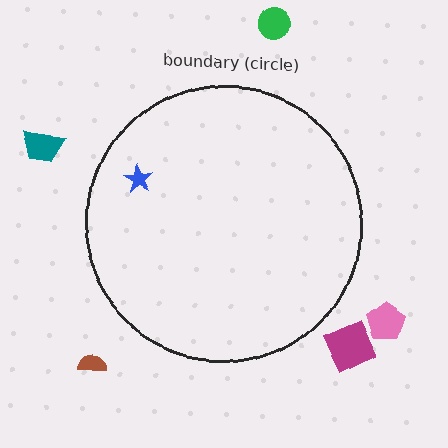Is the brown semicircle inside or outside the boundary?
Outside.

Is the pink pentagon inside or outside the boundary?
Outside.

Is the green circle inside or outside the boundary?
Outside.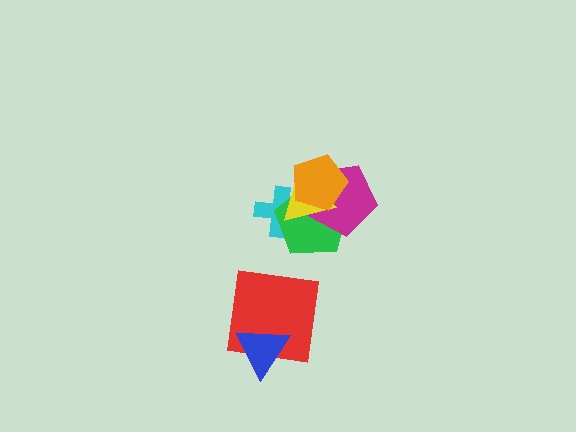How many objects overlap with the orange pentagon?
4 objects overlap with the orange pentagon.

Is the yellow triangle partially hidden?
Yes, it is partially covered by another shape.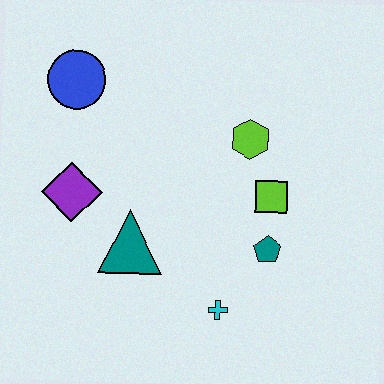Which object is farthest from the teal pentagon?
The blue circle is farthest from the teal pentagon.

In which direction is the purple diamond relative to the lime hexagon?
The purple diamond is to the left of the lime hexagon.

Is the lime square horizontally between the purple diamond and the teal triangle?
No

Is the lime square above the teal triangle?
Yes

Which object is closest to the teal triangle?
The purple diamond is closest to the teal triangle.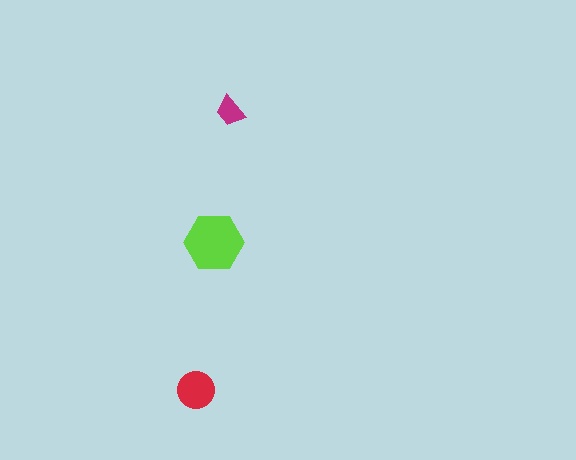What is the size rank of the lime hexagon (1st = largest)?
1st.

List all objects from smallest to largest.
The magenta trapezoid, the red circle, the lime hexagon.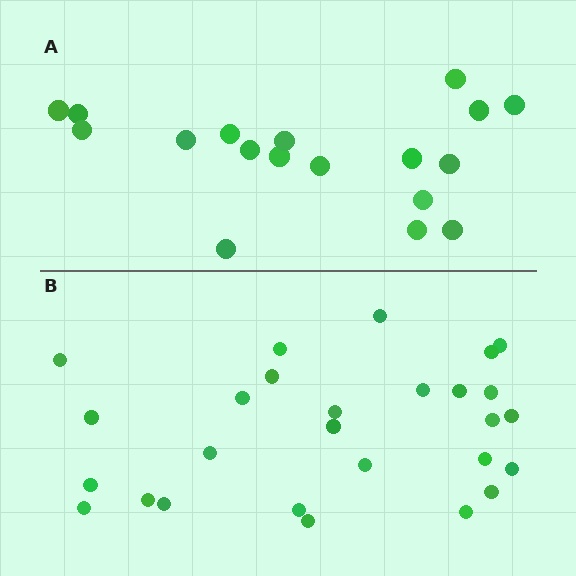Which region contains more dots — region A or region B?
Region B (the bottom region) has more dots.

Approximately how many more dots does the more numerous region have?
Region B has roughly 8 or so more dots than region A.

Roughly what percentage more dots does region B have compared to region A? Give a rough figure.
About 50% more.